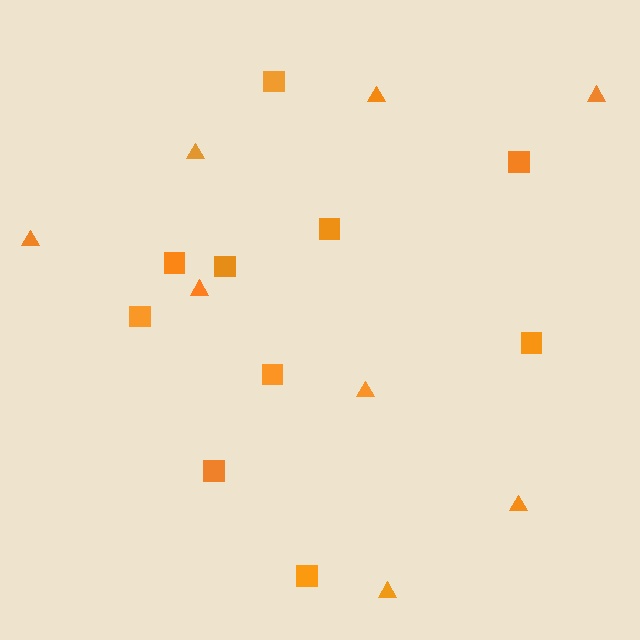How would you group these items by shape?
There are 2 groups: one group of triangles (8) and one group of squares (10).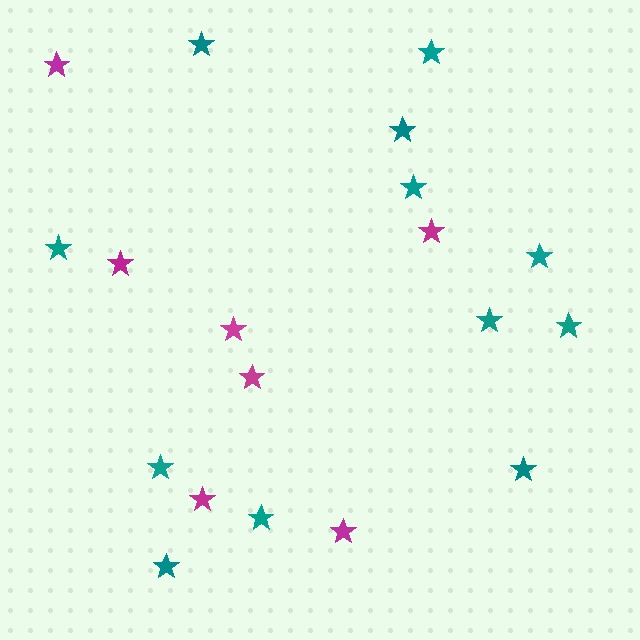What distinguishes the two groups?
There are 2 groups: one group of magenta stars (7) and one group of teal stars (12).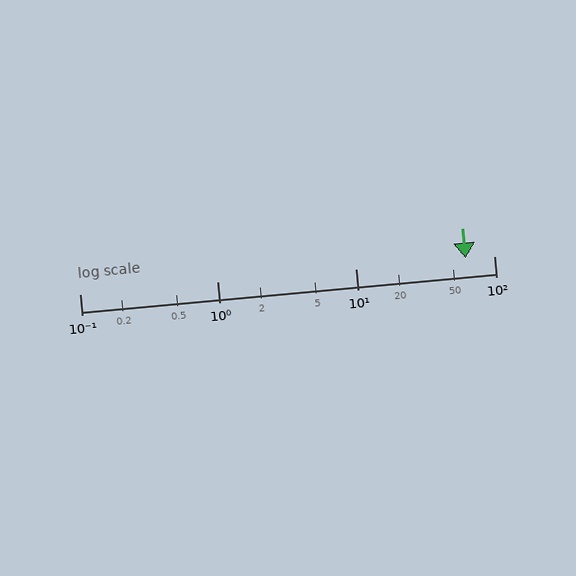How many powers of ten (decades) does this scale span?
The scale spans 3 decades, from 0.1 to 100.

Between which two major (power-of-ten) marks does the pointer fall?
The pointer is between 10 and 100.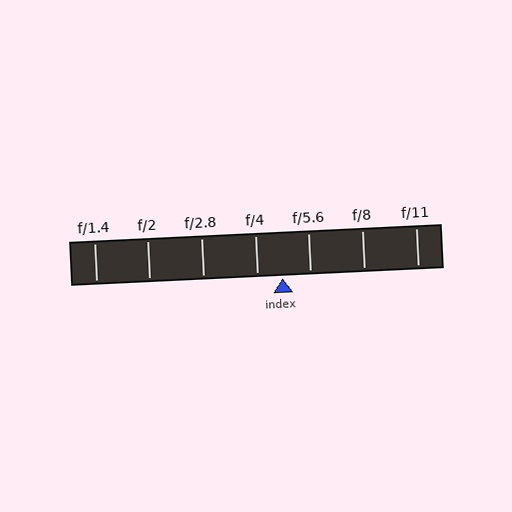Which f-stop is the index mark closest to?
The index mark is closest to f/4.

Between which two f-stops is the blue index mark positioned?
The index mark is between f/4 and f/5.6.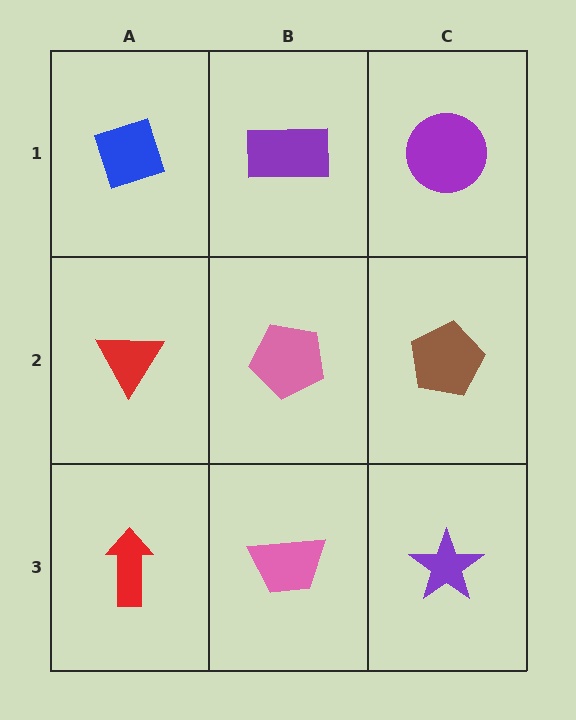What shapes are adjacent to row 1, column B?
A pink pentagon (row 2, column B), a blue diamond (row 1, column A), a purple circle (row 1, column C).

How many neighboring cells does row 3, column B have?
3.